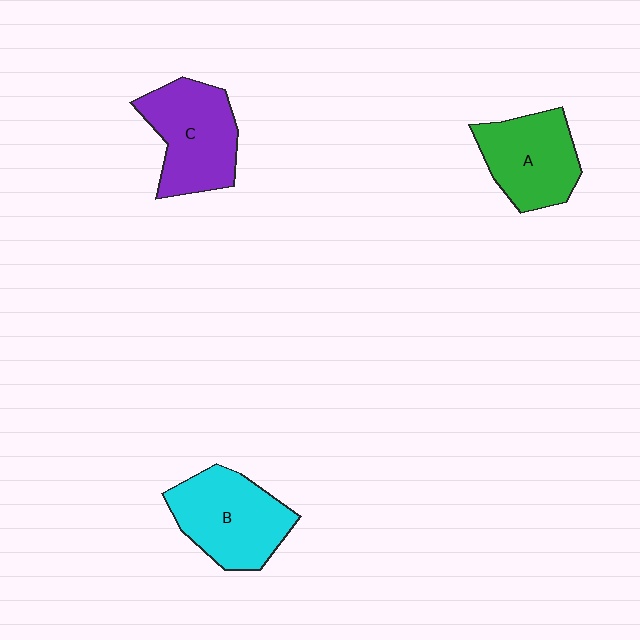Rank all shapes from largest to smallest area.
From largest to smallest: B (cyan), C (purple), A (green).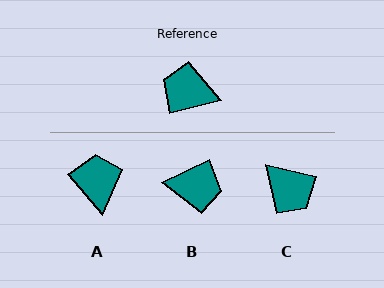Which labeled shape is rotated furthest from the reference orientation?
B, about 169 degrees away.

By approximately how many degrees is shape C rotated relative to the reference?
Approximately 152 degrees counter-clockwise.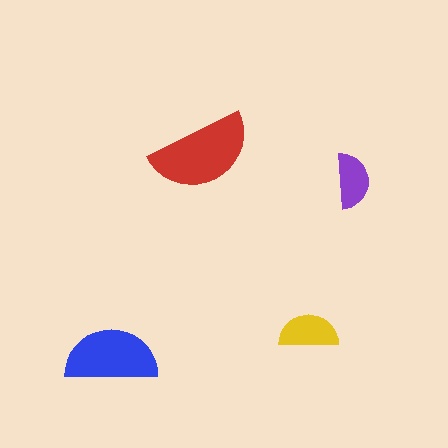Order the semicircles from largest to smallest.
the red one, the blue one, the yellow one, the purple one.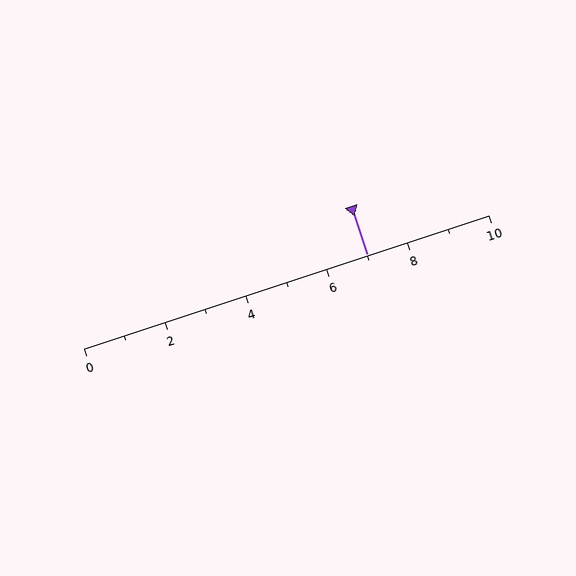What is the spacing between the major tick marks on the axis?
The major ticks are spaced 2 apart.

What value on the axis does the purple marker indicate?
The marker indicates approximately 7.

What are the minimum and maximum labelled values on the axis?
The axis runs from 0 to 10.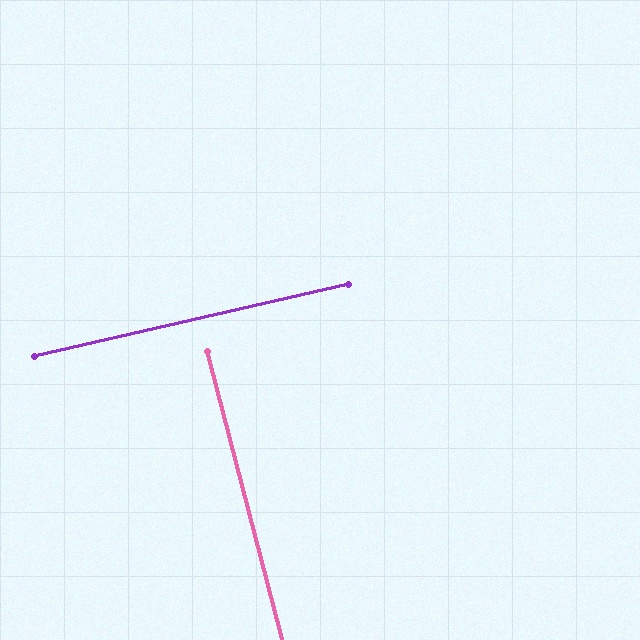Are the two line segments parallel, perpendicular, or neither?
Perpendicular — they meet at approximately 88°.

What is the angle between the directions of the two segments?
Approximately 88 degrees.